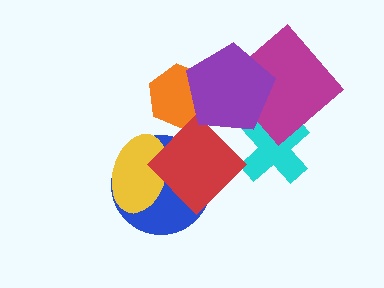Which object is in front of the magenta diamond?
The purple pentagon is in front of the magenta diamond.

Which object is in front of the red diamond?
The purple pentagon is in front of the red diamond.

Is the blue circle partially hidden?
Yes, it is partially covered by another shape.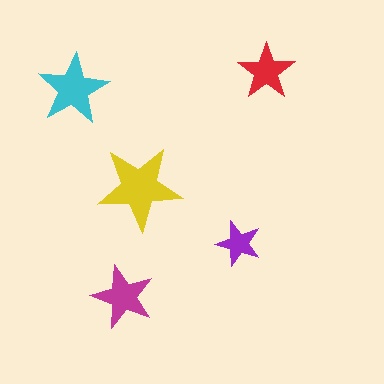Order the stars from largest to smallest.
the yellow one, the cyan one, the magenta one, the red one, the purple one.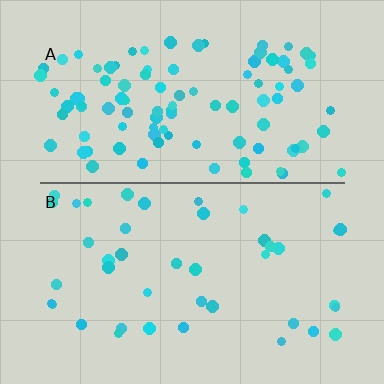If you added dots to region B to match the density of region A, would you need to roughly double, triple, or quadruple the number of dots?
Approximately double.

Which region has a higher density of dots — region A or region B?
A (the top).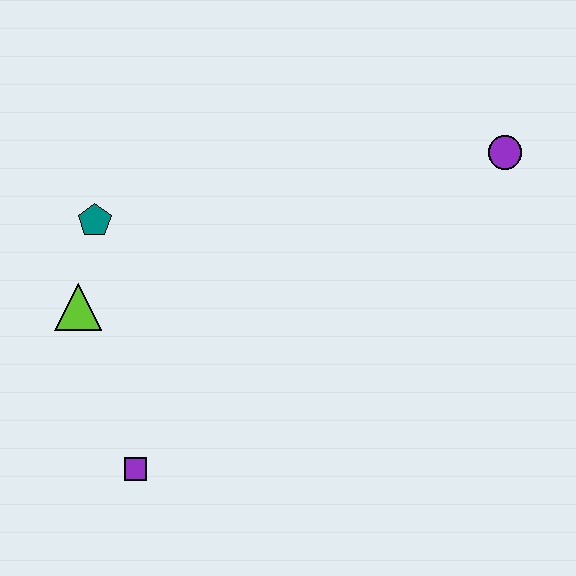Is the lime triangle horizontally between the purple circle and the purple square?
No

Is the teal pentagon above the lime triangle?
Yes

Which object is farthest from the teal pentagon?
The purple circle is farthest from the teal pentagon.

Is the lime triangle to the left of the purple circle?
Yes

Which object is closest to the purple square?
The lime triangle is closest to the purple square.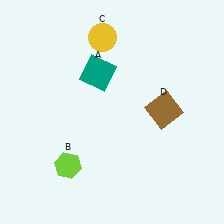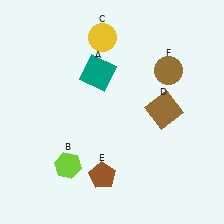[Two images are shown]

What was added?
A brown pentagon (E), a brown circle (F) were added in Image 2.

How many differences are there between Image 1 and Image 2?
There are 2 differences between the two images.